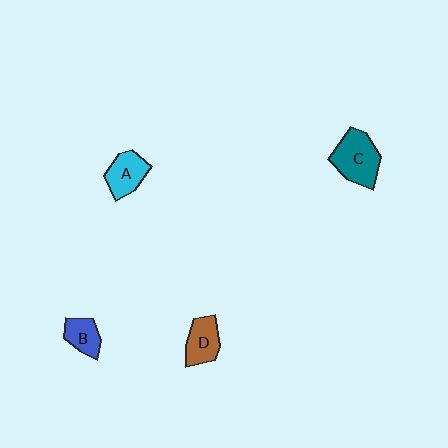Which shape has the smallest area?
Shape B (blue).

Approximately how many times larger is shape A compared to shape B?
Approximately 1.3 times.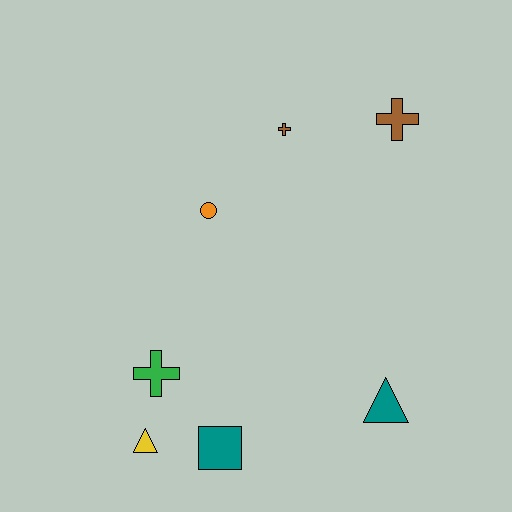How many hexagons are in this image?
There are no hexagons.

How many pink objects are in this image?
There are no pink objects.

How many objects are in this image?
There are 7 objects.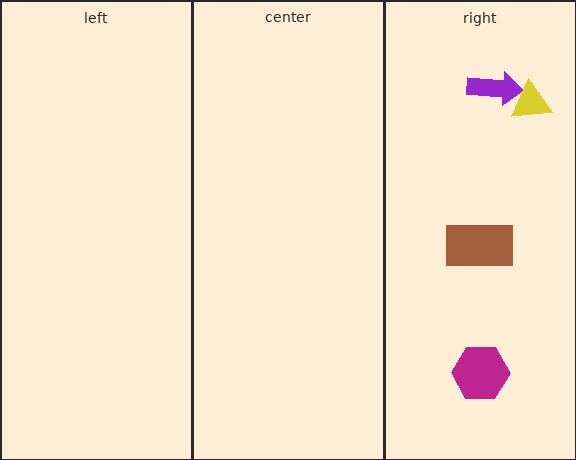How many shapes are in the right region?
4.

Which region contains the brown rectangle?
The right region.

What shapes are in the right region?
The brown rectangle, the magenta hexagon, the purple arrow, the yellow triangle.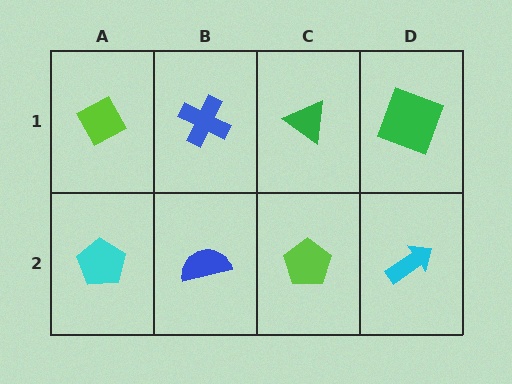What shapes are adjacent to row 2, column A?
A lime diamond (row 1, column A), a blue semicircle (row 2, column B).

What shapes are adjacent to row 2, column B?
A blue cross (row 1, column B), a cyan pentagon (row 2, column A), a lime pentagon (row 2, column C).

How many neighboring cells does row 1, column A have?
2.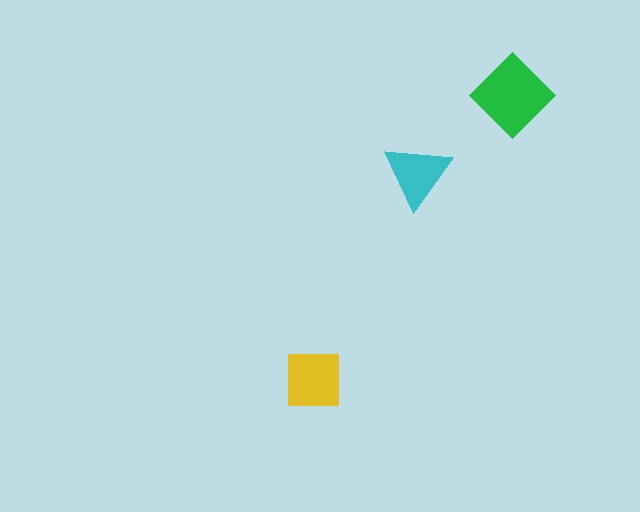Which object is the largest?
The green diamond.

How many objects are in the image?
There are 3 objects in the image.